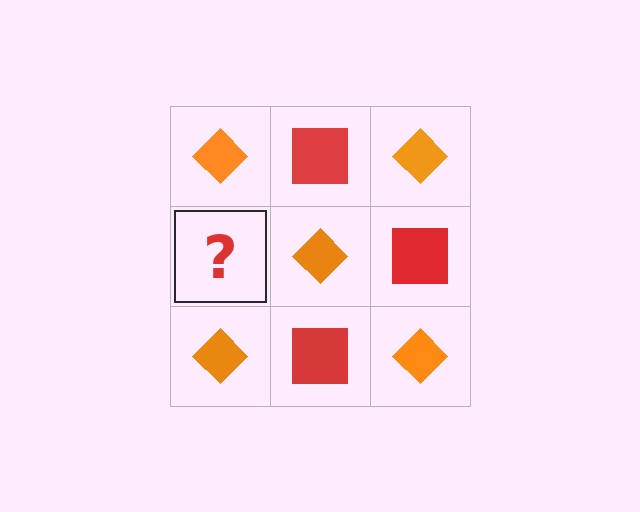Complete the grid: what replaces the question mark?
The question mark should be replaced with a red square.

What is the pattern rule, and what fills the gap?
The rule is that it alternates orange diamond and red square in a checkerboard pattern. The gap should be filled with a red square.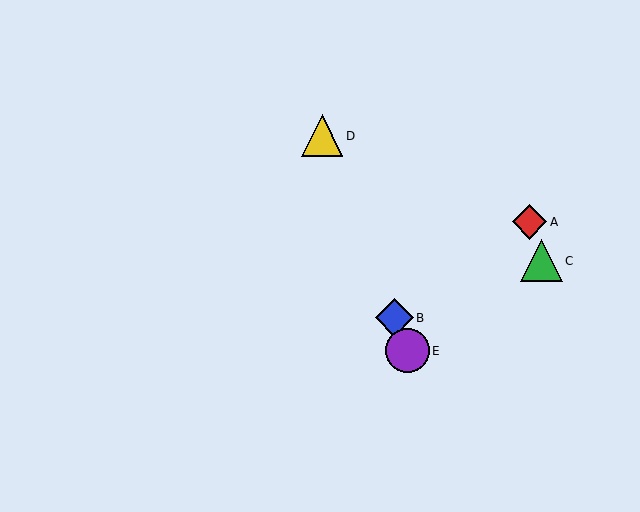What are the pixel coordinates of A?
Object A is at (530, 222).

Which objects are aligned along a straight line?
Objects B, D, E are aligned along a straight line.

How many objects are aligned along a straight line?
3 objects (B, D, E) are aligned along a straight line.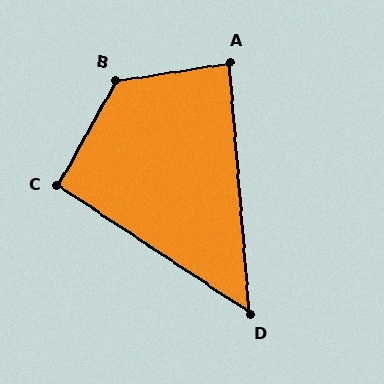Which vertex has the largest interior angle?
B, at approximately 128 degrees.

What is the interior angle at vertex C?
Approximately 94 degrees (approximately right).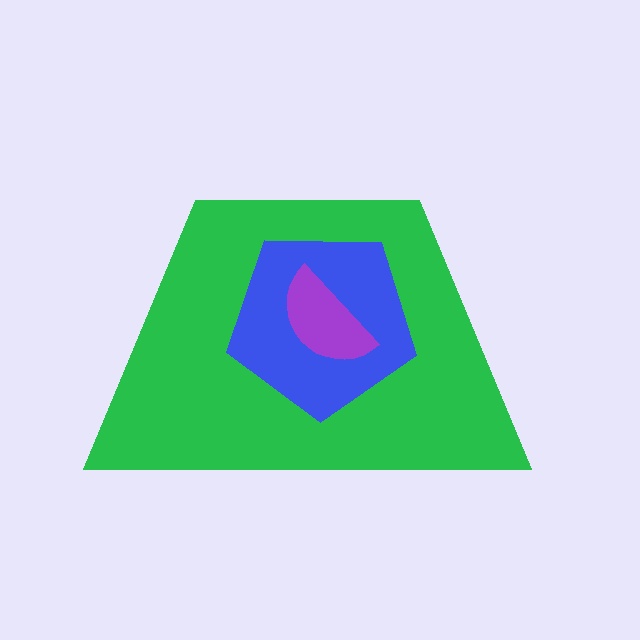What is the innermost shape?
The purple semicircle.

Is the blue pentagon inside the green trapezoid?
Yes.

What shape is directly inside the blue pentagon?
The purple semicircle.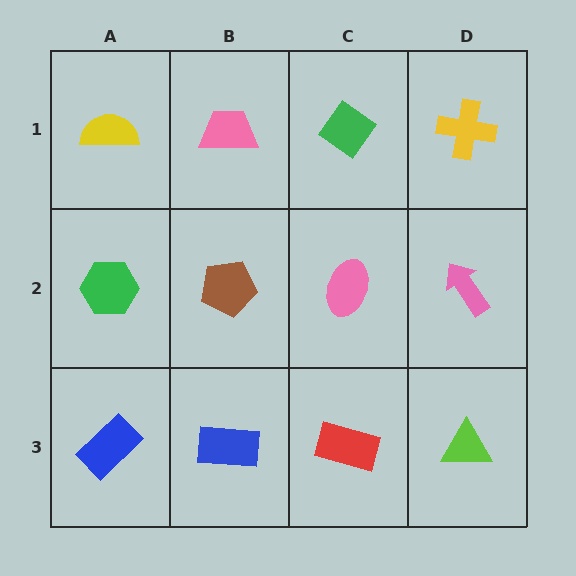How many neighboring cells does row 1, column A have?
2.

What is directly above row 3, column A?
A green hexagon.